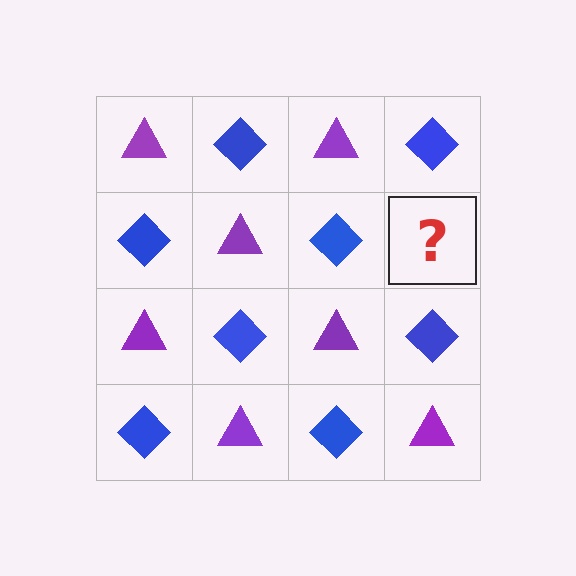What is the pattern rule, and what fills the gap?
The rule is that it alternates purple triangle and blue diamond in a checkerboard pattern. The gap should be filled with a purple triangle.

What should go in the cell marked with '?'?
The missing cell should contain a purple triangle.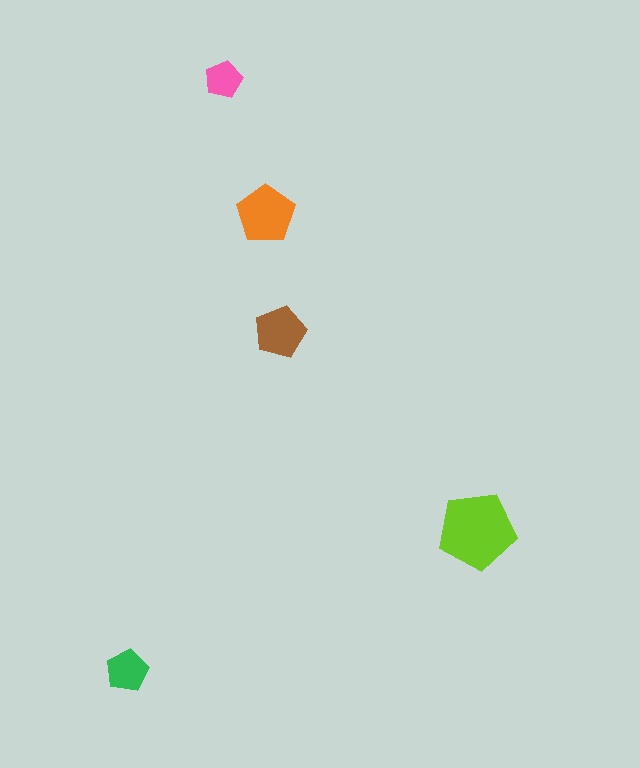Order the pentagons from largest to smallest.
the lime one, the orange one, the brown one, the green one, the pink one.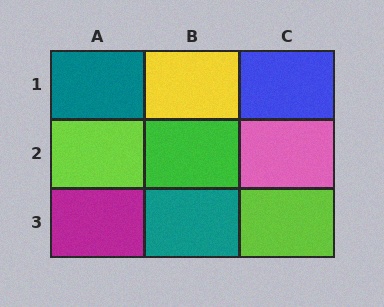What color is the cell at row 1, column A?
Teal.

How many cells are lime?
2 cells are lime.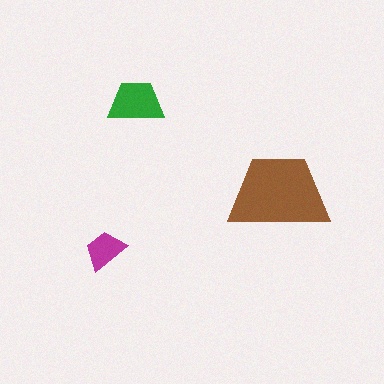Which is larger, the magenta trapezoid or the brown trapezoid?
The brown one.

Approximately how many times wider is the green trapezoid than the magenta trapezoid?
About 1.5 times wider.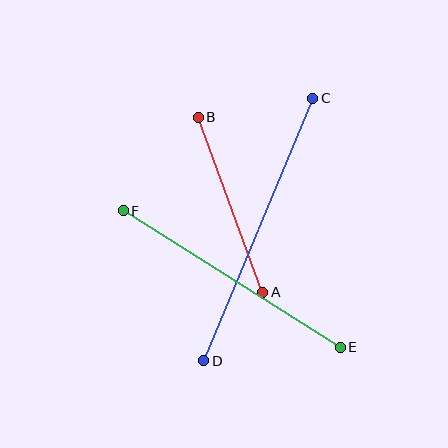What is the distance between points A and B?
The distance is approximately 187 pixels.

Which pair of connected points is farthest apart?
Points C and D are farthest apart.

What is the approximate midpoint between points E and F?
The midpoint is at approximately (232, 279) pixels.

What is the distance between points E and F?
The distance is approximately 256 pixels.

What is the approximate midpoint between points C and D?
The midpoint is at approximately (258, 229) pixels.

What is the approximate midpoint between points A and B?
The midpoint is at approximately (231, 205) pixels.